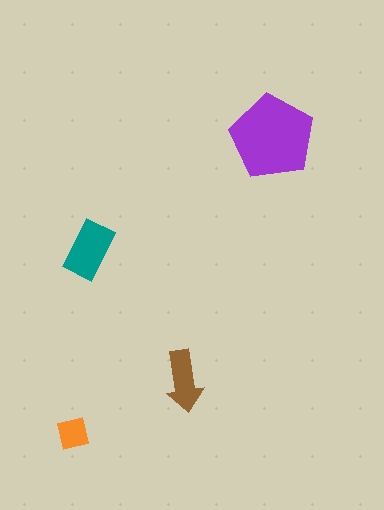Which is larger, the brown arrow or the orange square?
The brown arrow.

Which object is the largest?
The purple pentagon.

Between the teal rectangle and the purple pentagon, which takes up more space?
The purple pentagon.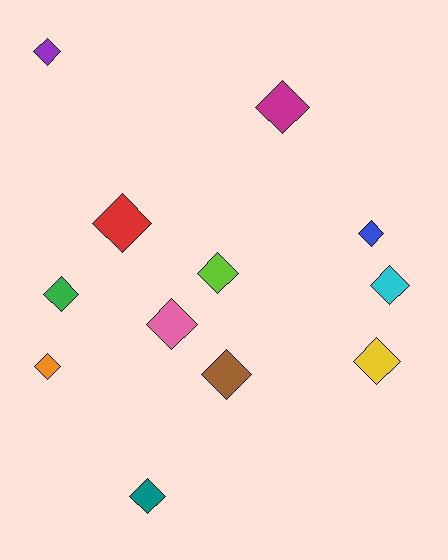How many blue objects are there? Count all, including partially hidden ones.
There is 1 blue object.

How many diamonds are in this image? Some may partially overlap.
There are 12 diamonds.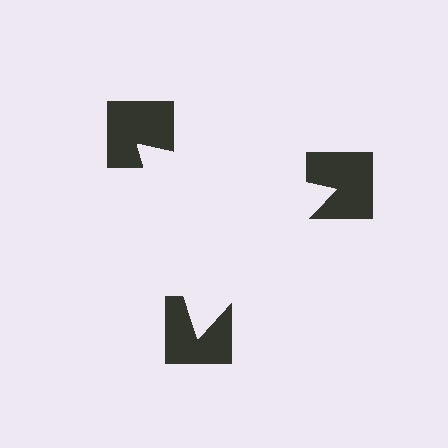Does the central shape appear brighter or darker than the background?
It typically appears slightly brighter than the background, even though no actual brightness change is drawn.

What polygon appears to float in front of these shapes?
An illusory triangle — its edges are inferred from the aligned wedge cuts in the notched squares, not physically drawn.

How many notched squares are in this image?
There are 3 — one at each vertex of the illusory triangle.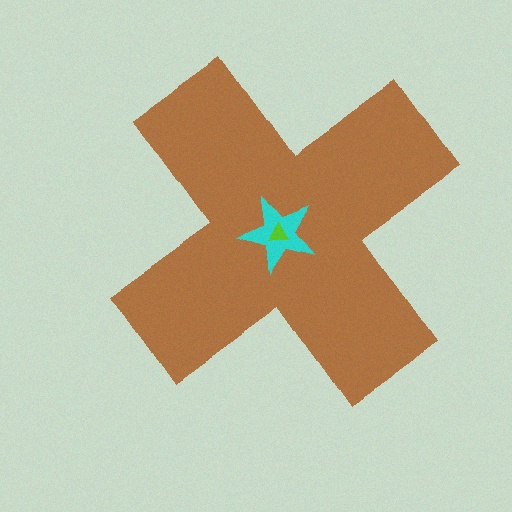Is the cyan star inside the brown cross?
Yes.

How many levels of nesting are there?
3.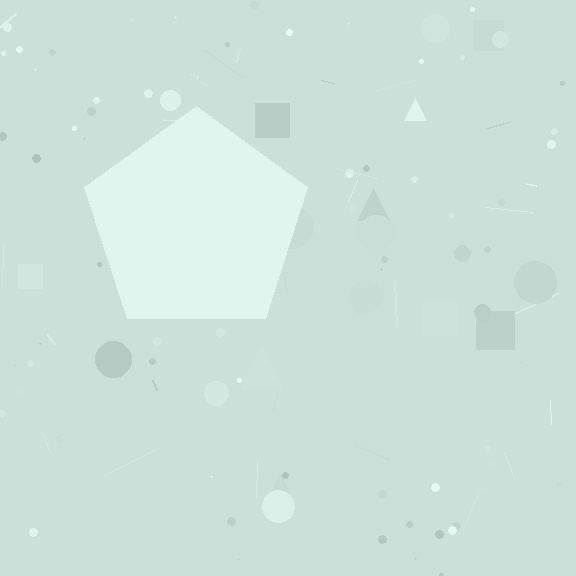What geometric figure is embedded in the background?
A pentagon is embedded in the background.